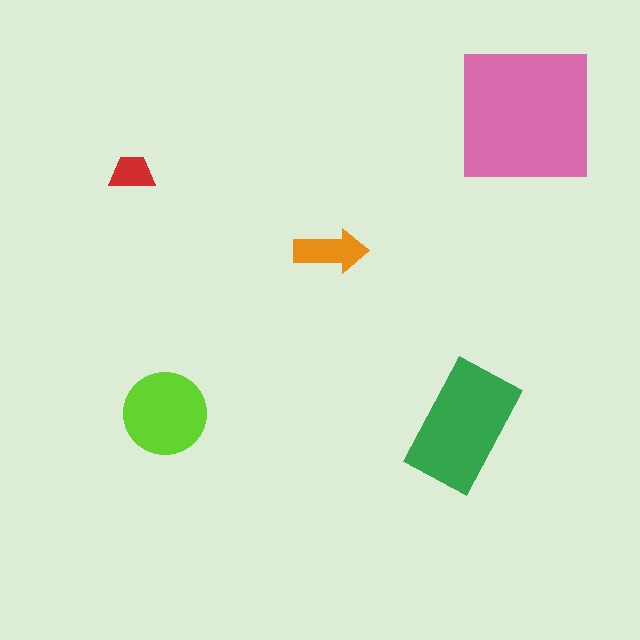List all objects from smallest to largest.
The red trapezoid, the orange arrow, the lime circle, the green rectangle, the pink square.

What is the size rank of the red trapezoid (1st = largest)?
5th.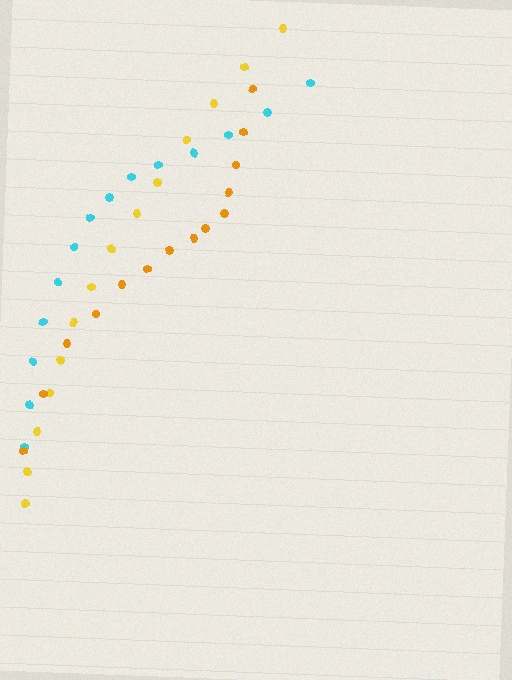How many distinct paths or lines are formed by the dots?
There are 3 distinct paths.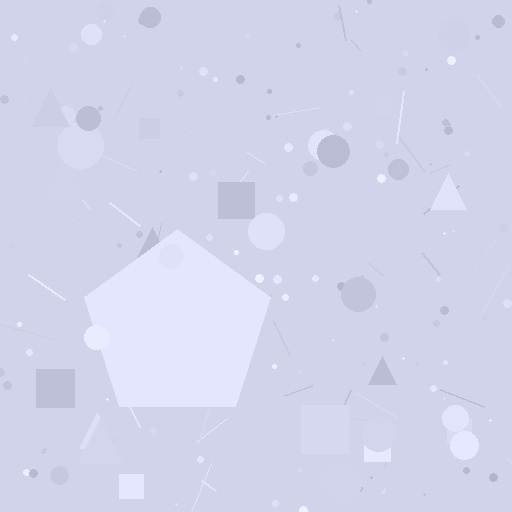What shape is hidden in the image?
A pentagon is hidden in the image.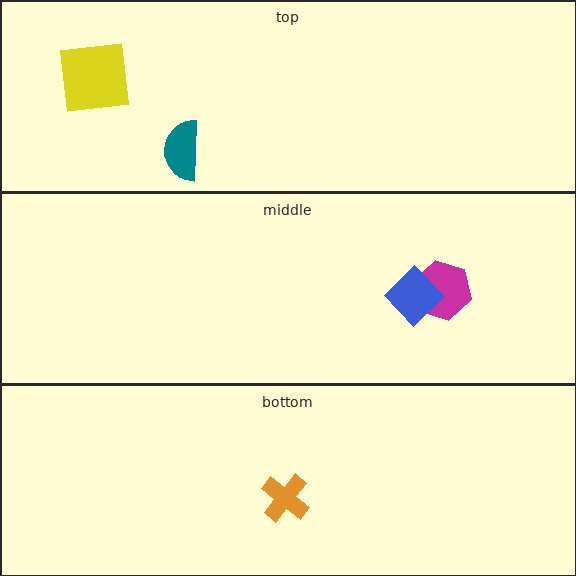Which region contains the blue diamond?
The middle region.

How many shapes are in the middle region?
2.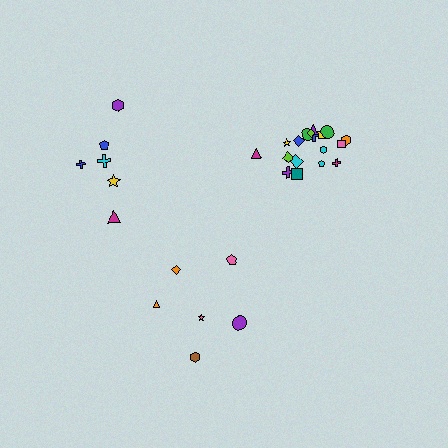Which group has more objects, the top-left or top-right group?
The top-right group.